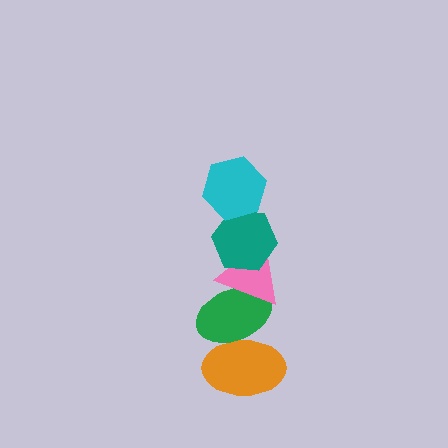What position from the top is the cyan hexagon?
The cyan hexagon is 1st from the top.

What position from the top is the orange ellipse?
The orange ellipse is 5th from the top.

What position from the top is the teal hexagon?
The teal hexagon is 2nd from the top.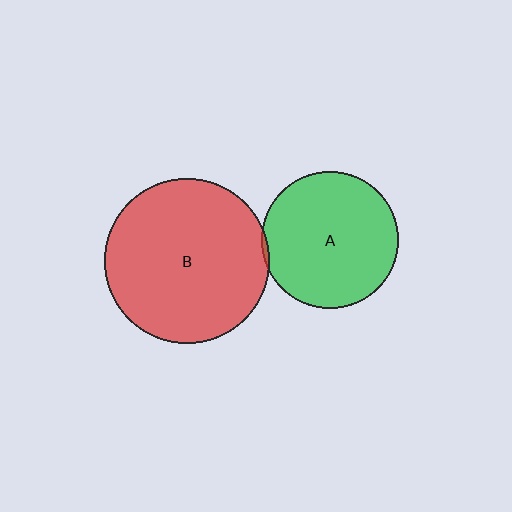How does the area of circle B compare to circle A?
Approximately 1.5 times.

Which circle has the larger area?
Circle B (red).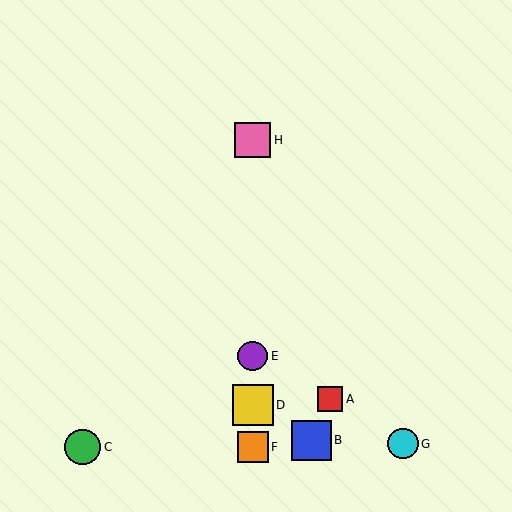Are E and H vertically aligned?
Yes, both are at x≈253.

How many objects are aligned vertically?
4 objects (D, E, F, H) are aligned vertically.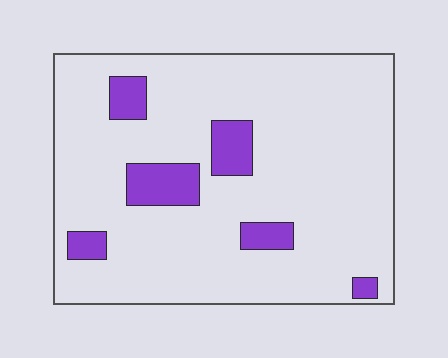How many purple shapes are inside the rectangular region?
6.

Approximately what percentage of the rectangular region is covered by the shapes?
Approximately 10%.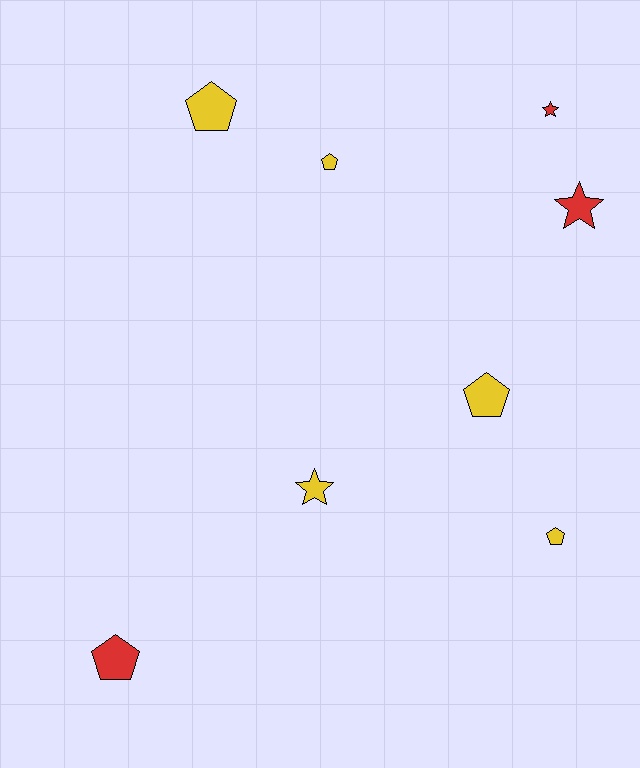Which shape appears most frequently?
Pentagon, with 5 objects.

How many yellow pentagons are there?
There are 4 yellow pentagons.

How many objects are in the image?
There are 8 objects.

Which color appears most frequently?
Yellow, with 5 objects.